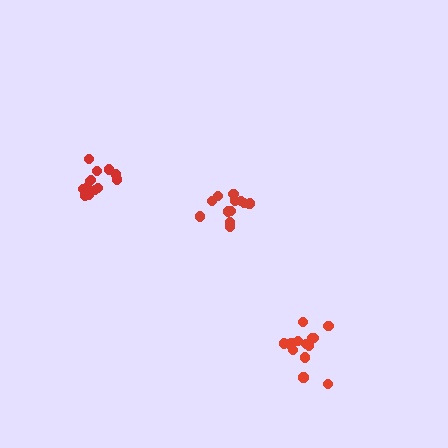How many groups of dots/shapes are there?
There are 3 groups.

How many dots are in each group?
Group 1: 13 dots, Group 2: 13 dots, Group 3: 15 dots (41 total).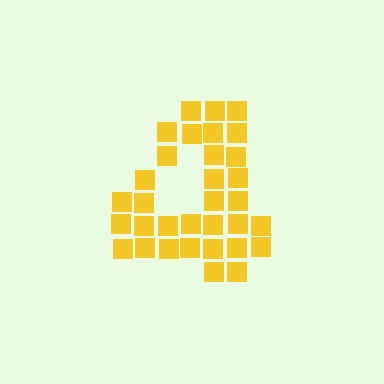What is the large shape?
The large shape is the digit 4.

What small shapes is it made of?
It is made of small squares.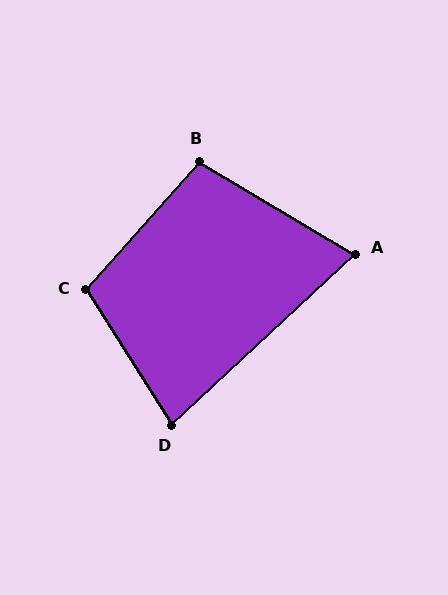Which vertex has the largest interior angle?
C, at approximately 106 degrees.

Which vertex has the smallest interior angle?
A, at approximately 74 degrees.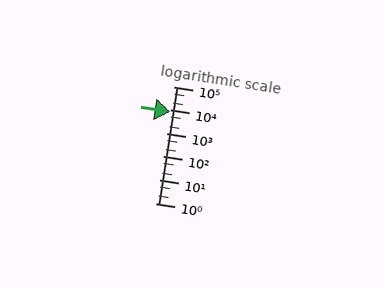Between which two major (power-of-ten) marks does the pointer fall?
The pointer is between 1000 and 10000.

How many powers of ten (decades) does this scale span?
The scale spans 5 decades, from 1 to 100000.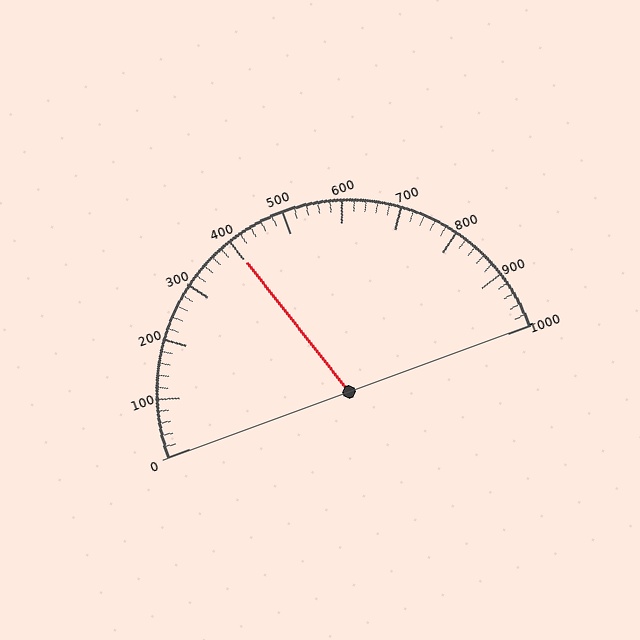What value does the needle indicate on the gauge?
The needle indicates approximately 400.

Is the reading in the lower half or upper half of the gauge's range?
The reading is in the lower half of the range (0 to 1000).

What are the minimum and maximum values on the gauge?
The gauge ranges from 0 to 1000.